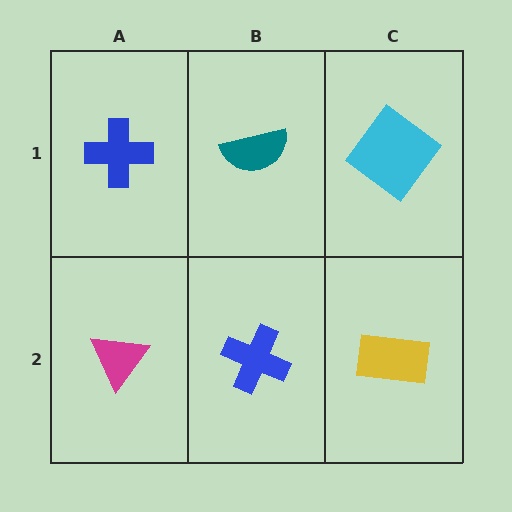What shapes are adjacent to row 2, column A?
A blue cross (row 1, column A), a blue cross (row 2, column B).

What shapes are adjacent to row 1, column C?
A yellow rectangle (row 2, column C), a teal semicircle (row 1, column B).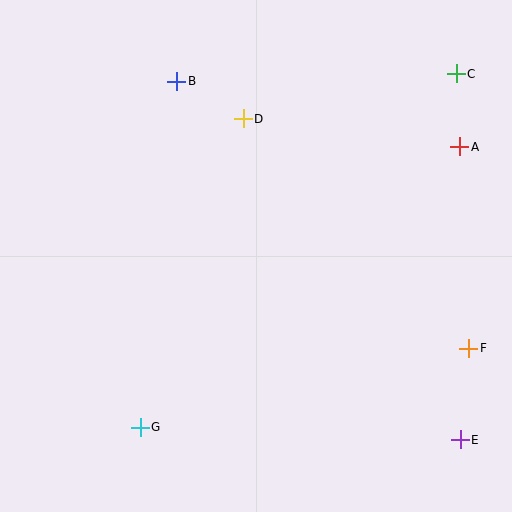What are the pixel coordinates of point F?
Point F is at (469, 348).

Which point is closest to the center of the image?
Point D at (243, 119) is closest to the center.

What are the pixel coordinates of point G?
Point G is at (140, 427).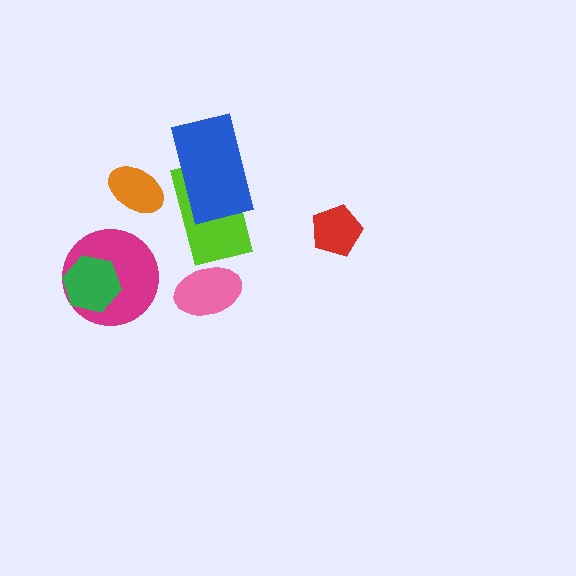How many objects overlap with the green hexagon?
1 object overlaps with the green hexagon.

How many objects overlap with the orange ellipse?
0 objects overlap with the orange ellipse.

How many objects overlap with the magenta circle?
1 object overlaps with the magenta circle.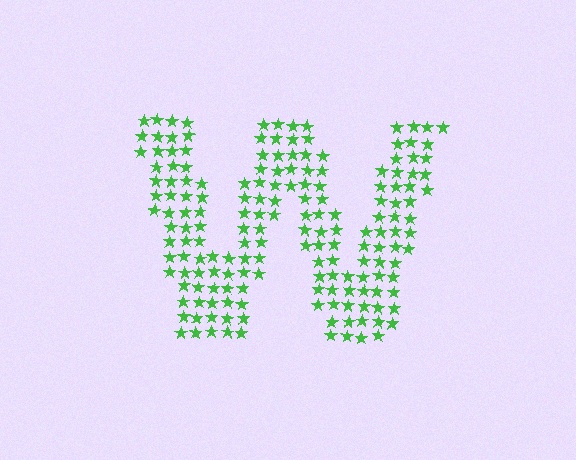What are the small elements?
The small elements are stars.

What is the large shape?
The large shape is the letter W.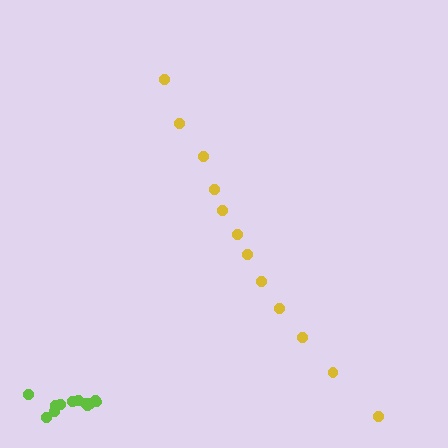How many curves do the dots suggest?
There are 2 distinct paths.